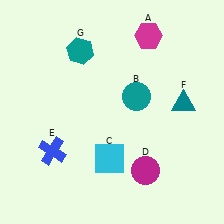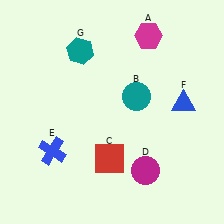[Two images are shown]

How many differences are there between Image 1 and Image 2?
There are 2 differences between the two images.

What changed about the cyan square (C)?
In Image 1, C is cyan. In Image 2, it changed to red.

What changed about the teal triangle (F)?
In Image 1, F is teal. In Image 2, it changed to blue.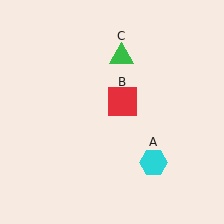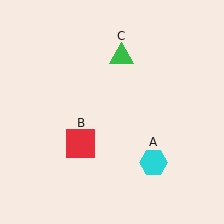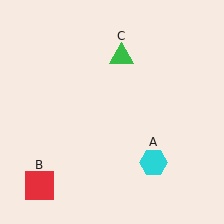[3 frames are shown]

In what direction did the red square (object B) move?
The red square (object B) moved down and to the left.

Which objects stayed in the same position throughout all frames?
Cyan hexagon (object A) and green triangle (object C) remained stationary.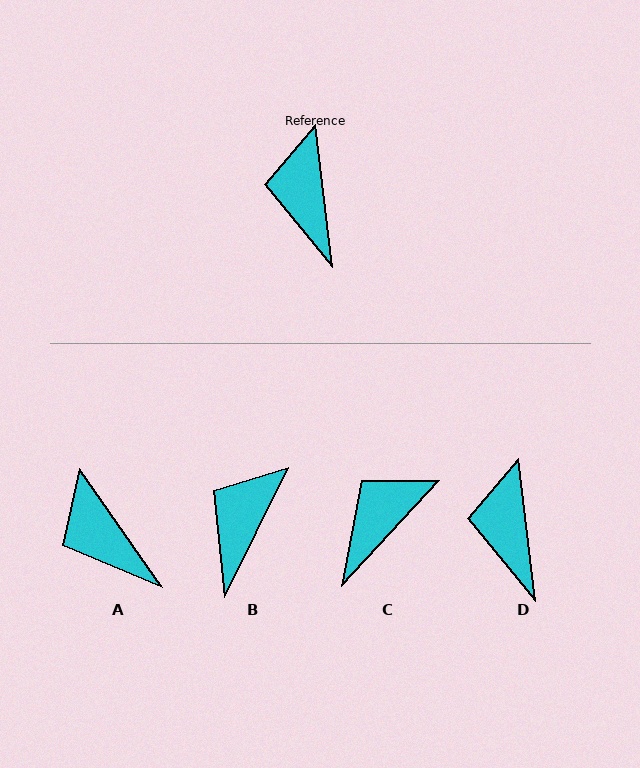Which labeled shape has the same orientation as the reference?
D.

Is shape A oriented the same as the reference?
No, it is off by about 28 degrees.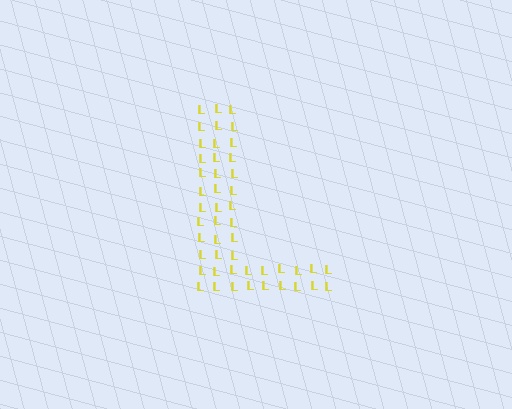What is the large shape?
The large shape is the letter L.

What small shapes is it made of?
It is made of small letter L's.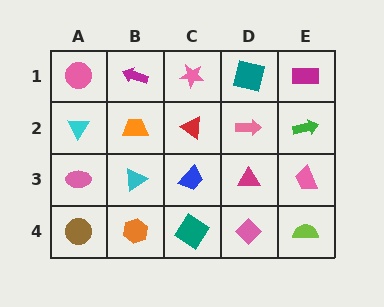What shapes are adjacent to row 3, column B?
An orange trapezoid (row 2, column B), an orange hexagon (row 4, column B), a pink ellipse (row 3, column A), a blue trapezoid (row 3, column C).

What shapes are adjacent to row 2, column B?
A magenta arrow (row 1, column B), a cyan triangle (row 3, column B), a cyan triangle (row 2, column A), a red triangle (row 2, column C).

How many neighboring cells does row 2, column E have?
3.